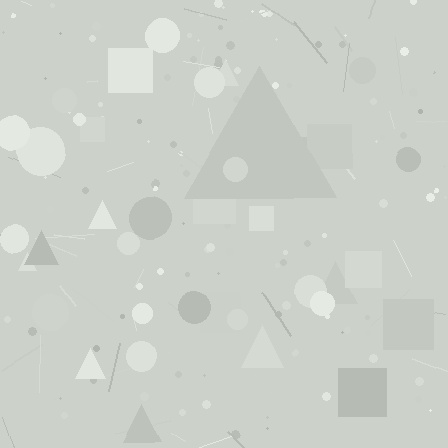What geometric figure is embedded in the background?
A triangle is embedded in the background.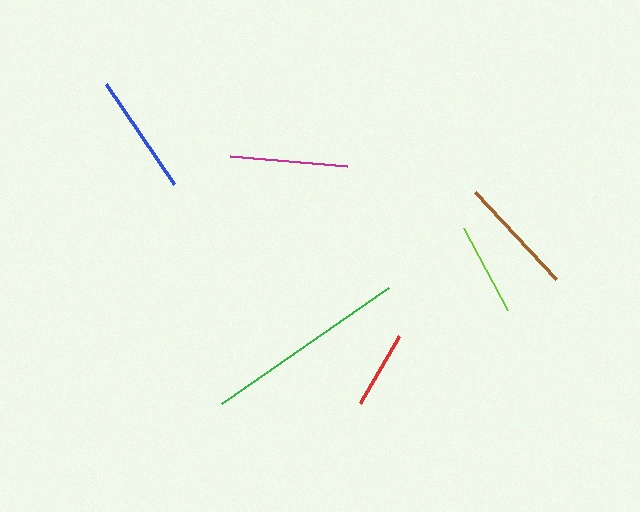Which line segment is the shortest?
The red line is the shortest at approximately 77 pixels.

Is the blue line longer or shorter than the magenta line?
The blue line is longer than the magenta line.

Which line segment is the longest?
The green line is the longest at approximately 204 pixels.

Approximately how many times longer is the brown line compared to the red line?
The brown line is approximately 1.5 times the length of the red line.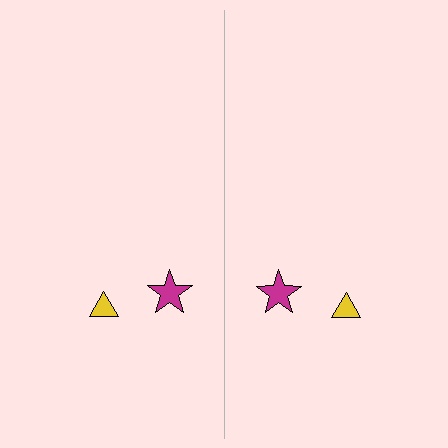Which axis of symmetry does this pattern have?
The pattern has a vertical axis of symmetry running through the center of the image.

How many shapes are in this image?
There are 4 shapes in this image.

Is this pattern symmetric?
Yes, this pattern has bilateral (reflection) symmetry.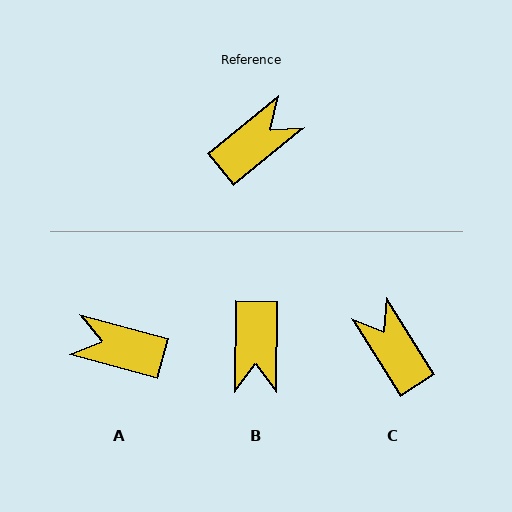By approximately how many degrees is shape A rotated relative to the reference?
Approximately 126 degrees counter-clockwise.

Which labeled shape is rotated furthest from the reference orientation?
B, about 130 degrees away.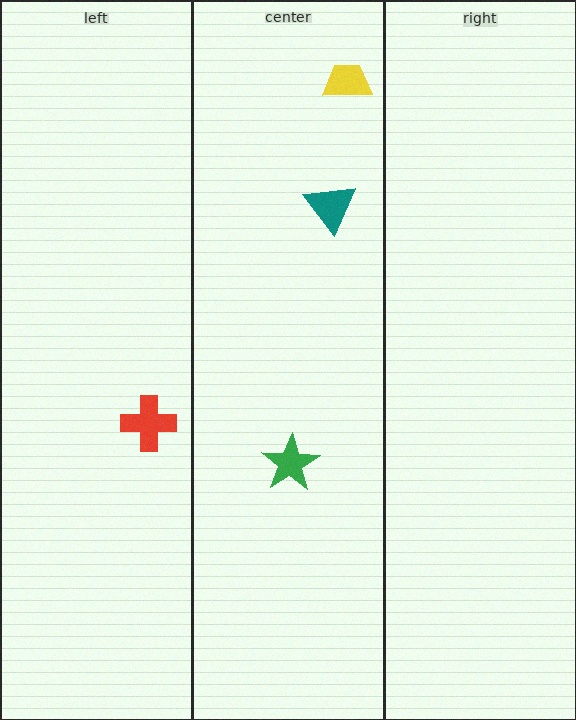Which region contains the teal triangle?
The center region.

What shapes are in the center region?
The yellow trapezoid, the teal triangle, the green star.